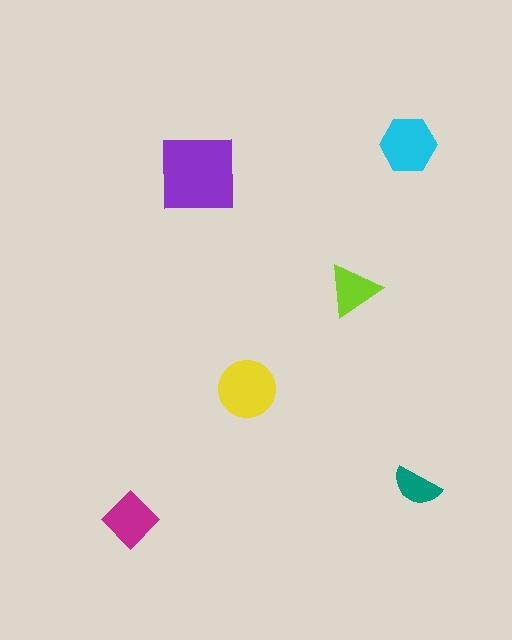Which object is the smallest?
The teal semicircle.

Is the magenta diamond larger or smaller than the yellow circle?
Smaller.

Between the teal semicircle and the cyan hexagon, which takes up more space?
The cyan hexagon.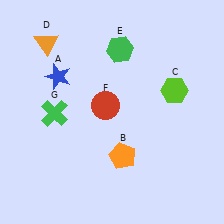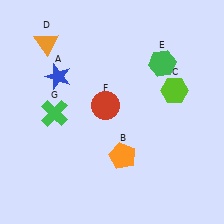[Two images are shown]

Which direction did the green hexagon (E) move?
The green hexagon (E) moved right.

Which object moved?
The green hexagon (E) moved right.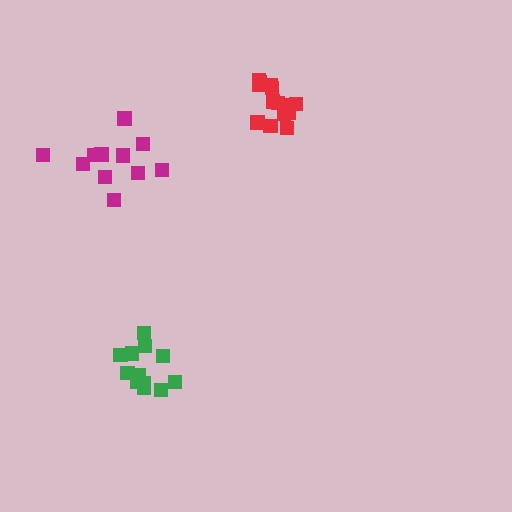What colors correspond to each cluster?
The clusters are colored: red, green, magenta.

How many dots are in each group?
Group 1: 14 dots, Group 2: 12 dots, Group 3: 12 dots (38 total).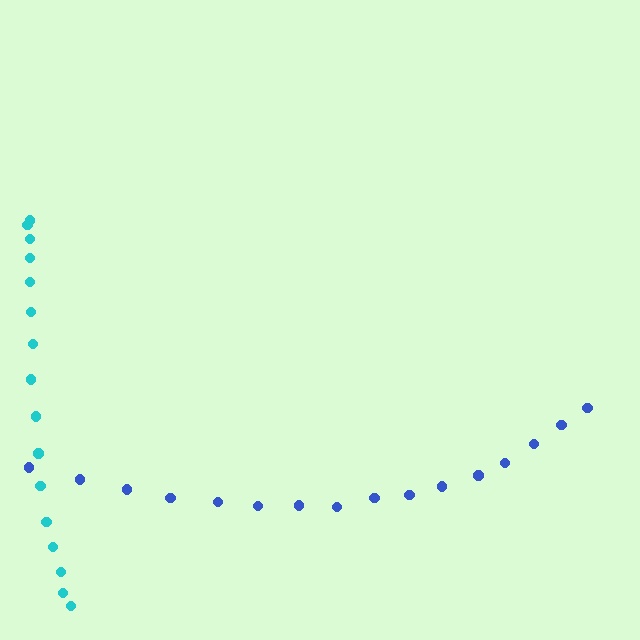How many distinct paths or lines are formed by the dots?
There are 2 distinct paths.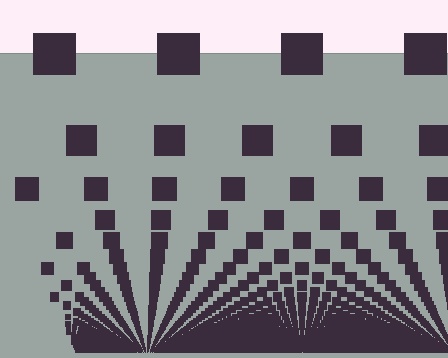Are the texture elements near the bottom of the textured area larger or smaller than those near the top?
Smaller. The gradient is inverted — elements near the bottom are smaller and denser.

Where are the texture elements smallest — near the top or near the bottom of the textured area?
Near the bottom.